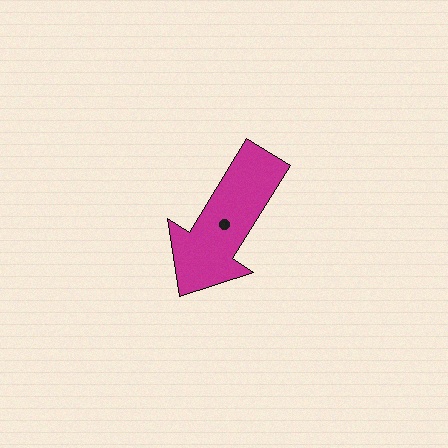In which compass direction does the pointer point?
Southwest.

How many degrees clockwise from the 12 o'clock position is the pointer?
Approximately 212 degrees.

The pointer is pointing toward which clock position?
Roughly 7 o'clock.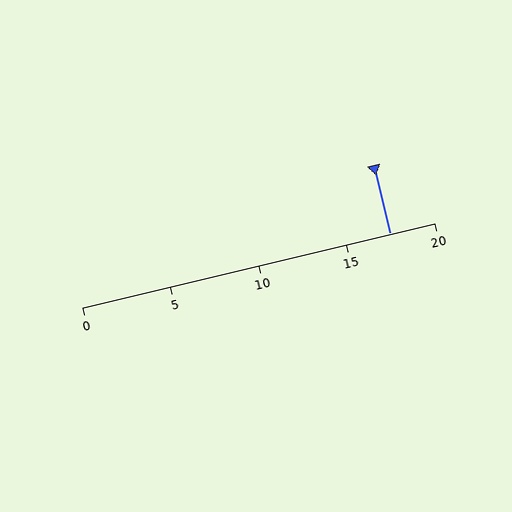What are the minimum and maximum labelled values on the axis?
The axis runs from 0 to 20.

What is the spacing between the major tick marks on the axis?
The major ticks are spaced 5 apart.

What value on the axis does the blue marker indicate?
The marker indicates approximately 17.5.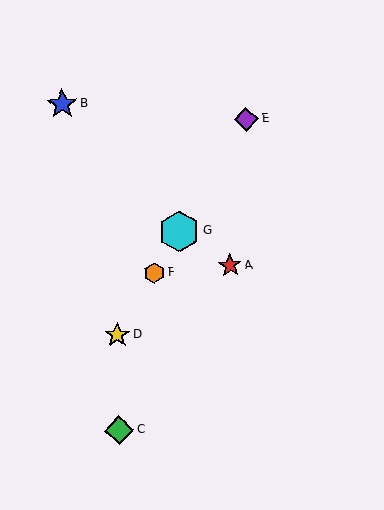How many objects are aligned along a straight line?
4 objects (D, E, F, G) are aligned along a straight line.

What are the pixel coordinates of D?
Object D is at (117, 335).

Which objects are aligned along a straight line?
Objects D, E, F, G are aligned along a straight line.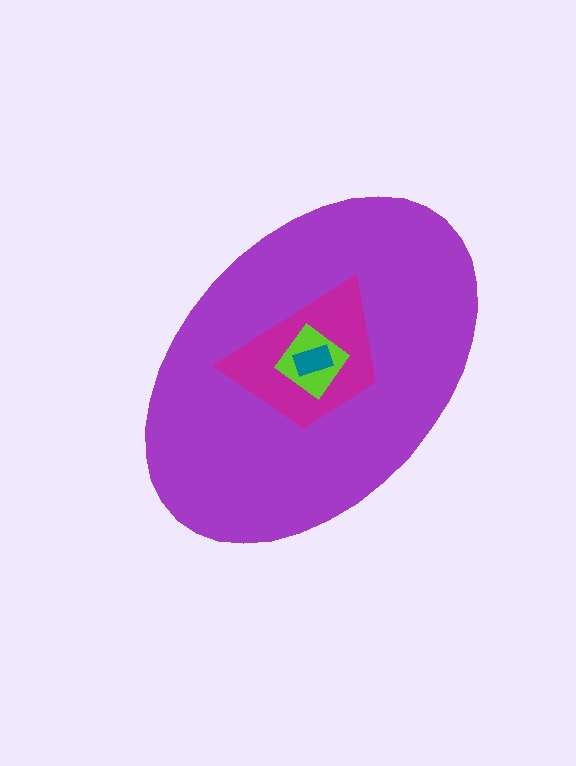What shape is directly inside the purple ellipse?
The magenta trapezoid.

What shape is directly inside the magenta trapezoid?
The lime diamond.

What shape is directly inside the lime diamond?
The teal rectangle.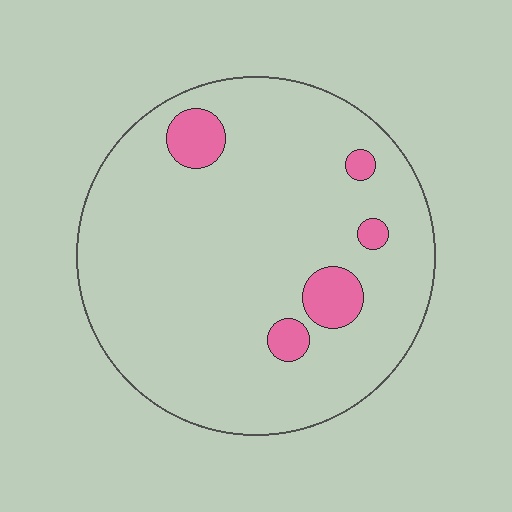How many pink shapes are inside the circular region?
5.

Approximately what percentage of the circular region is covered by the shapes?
Approximately 10%.